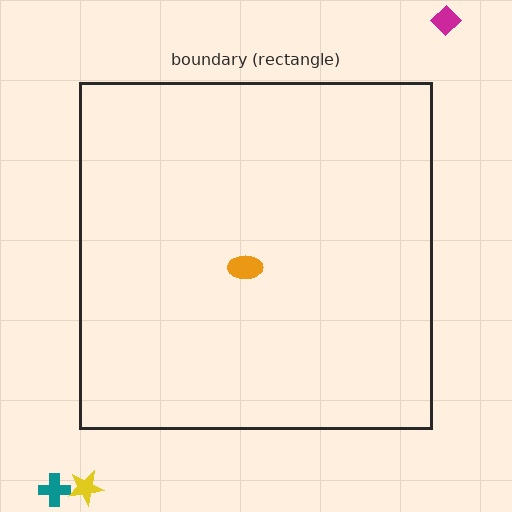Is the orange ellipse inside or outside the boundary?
Inside.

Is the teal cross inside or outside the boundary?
Outside.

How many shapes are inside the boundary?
1 inside, 3 outside.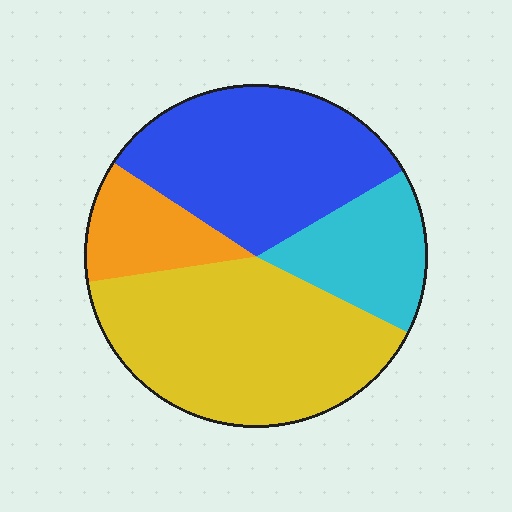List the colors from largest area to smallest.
From largest to smallest: yellow, blue, cyan, orange.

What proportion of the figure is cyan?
Cyan covers about 15% of the figure.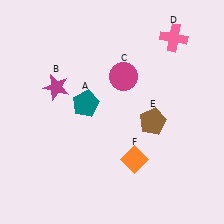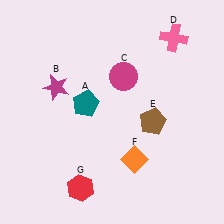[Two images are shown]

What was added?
A red hexagon (G) was added in Image 2.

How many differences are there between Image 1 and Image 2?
There is 1 difference between the two images.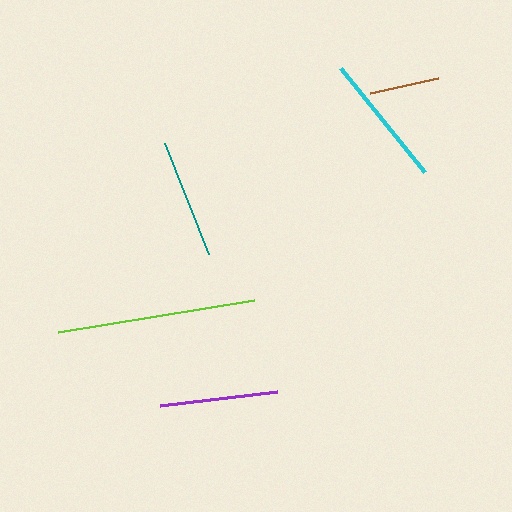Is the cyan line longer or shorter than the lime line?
The lime line is longer than the cyan line.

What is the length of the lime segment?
The lime segment is approximately 199 pixels long.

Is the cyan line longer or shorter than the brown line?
The cyan line is longer than the brown line.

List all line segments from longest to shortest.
From longest to shortest: lime, cyan, teal, purple, brown.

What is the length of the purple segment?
The purple segment is approximately 117 pixels long.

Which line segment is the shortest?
The brown line is the shortest at approximately 70 pixels.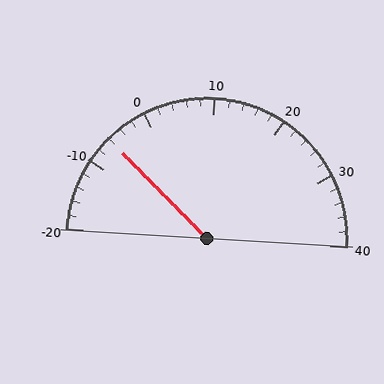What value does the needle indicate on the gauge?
The needle indicates approximately -6.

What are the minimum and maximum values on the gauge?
The gauge ranges from -20 to 40.